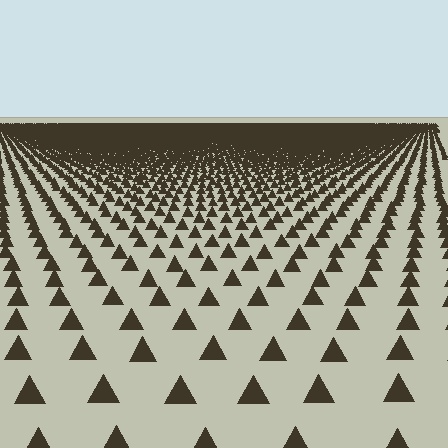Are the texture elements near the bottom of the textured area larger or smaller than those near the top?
Larger. Near the bottom, elements are closer to the viewer and appear at a bigger on-screen size.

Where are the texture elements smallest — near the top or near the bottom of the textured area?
Near the top.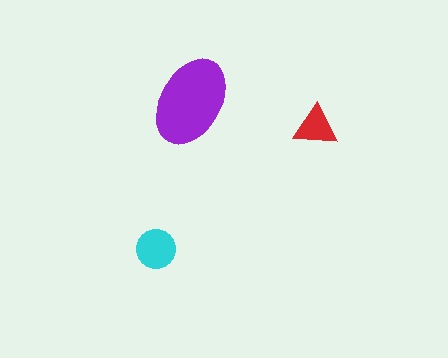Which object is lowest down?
The cyan circle is bottommost.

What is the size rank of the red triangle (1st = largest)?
3rd.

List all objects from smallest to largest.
The red triangle, the cyan circle, the purple ellipse.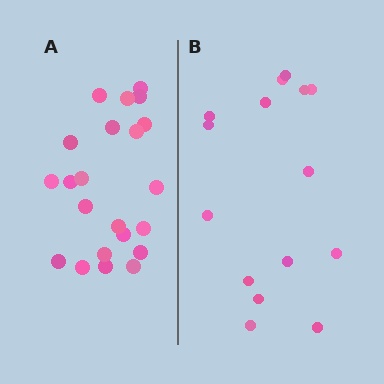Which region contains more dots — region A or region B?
Region A (the left region) has more dots.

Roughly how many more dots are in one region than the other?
Region A has roughly 8 or so more dots than region B.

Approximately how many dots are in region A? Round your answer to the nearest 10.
About 20 dots. (The exact count is 22, which rounds to 20.)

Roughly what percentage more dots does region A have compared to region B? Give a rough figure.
About 45% more.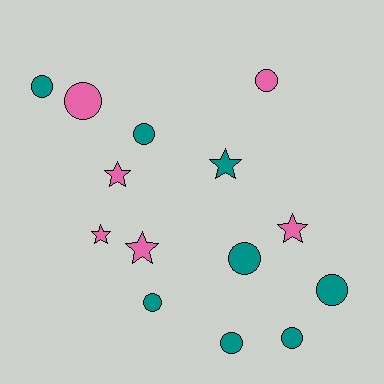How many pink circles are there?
There are 2 pink circles.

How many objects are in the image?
There are 14 objects.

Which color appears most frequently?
Teal, with 8 objects.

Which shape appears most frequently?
Circle, with 9 objects.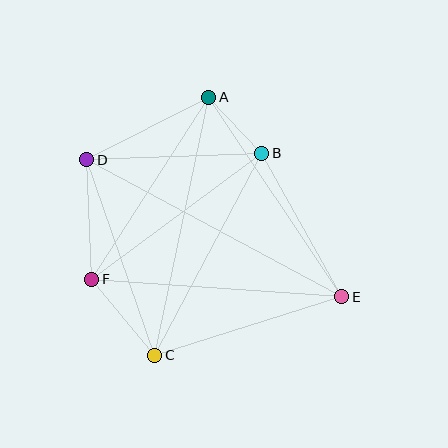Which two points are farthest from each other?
Points D and E are farthest from each other.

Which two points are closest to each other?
Points A and B are closest to each other.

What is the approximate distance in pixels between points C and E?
The distance between C and E is approximately 196 pixels.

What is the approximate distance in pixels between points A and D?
The distance between A and D is approximately 137 pixels.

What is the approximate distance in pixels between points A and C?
The distance between A and C is approximately 264 pixels.